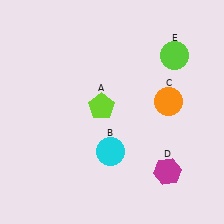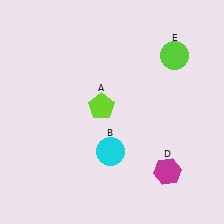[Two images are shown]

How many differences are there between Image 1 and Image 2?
There is 1 difference between the two images.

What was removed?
The orange circle (C) was removed in Image 2.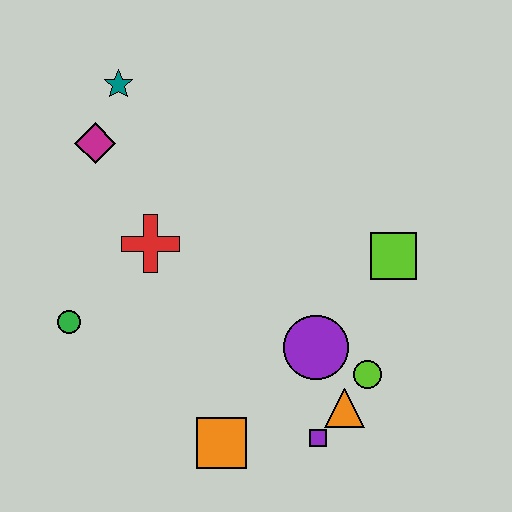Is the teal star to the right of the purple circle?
No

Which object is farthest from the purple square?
The teal star is farthest from the purple square.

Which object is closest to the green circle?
The red cross is closest to the green circle.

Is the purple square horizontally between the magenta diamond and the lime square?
Yes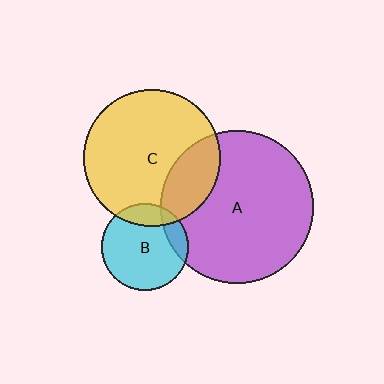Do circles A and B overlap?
Yes.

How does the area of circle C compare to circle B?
Approximately 2.5 times.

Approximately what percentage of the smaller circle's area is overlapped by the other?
Approximately 15%.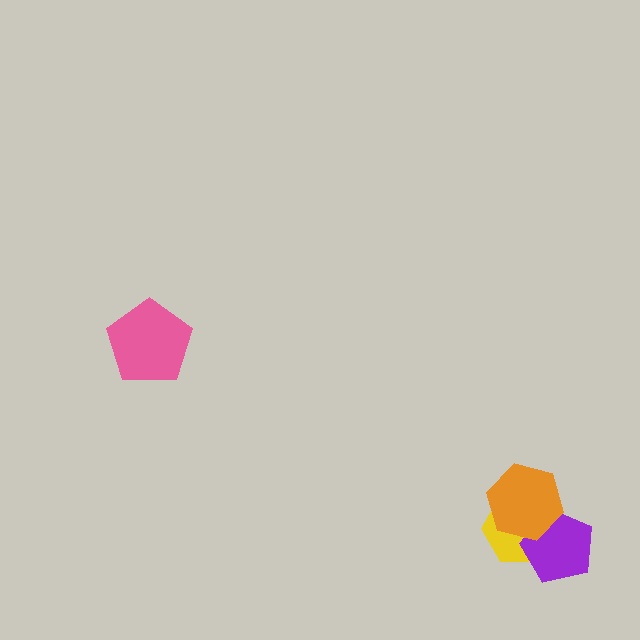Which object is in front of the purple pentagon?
The orange hexagon is in front of the purple pentagon.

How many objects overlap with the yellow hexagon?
2 objects overlap with the yellow hexagon.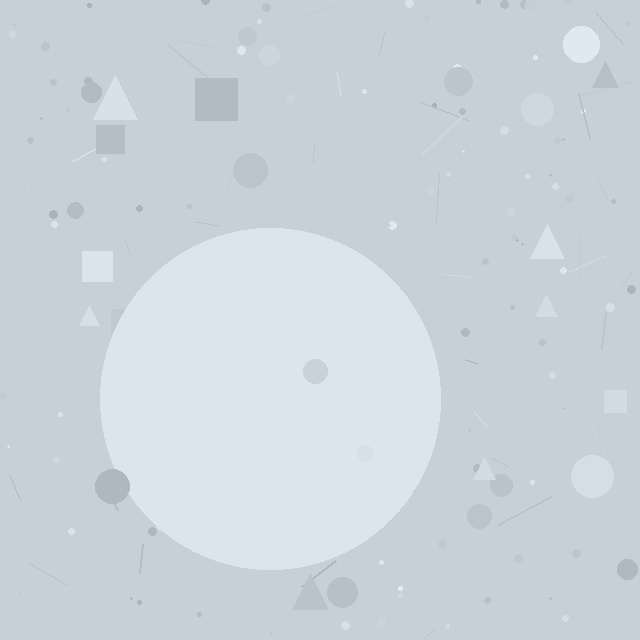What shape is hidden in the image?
A circle is hidden in the image.